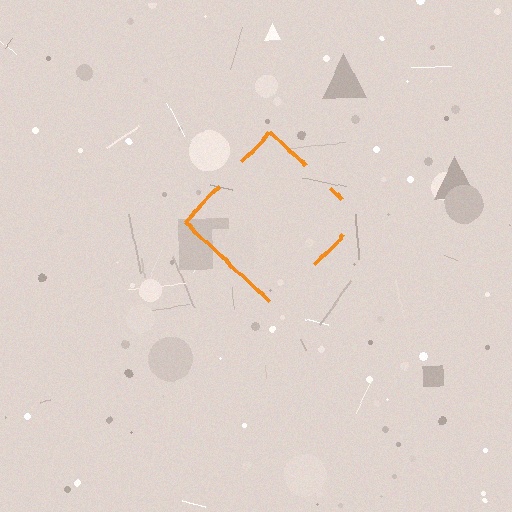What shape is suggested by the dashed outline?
The dashed outline suggests a diamond.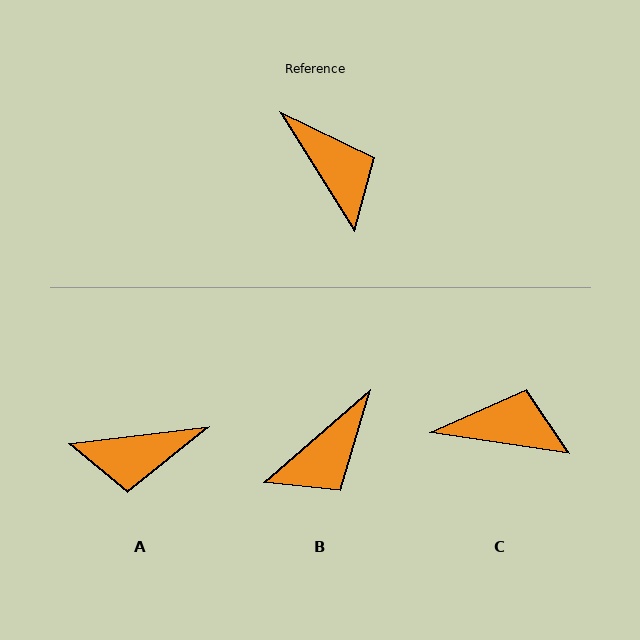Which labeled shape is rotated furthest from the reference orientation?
A, about 115 degrees away.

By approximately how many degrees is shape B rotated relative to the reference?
Approximately 81 degrees clockwise.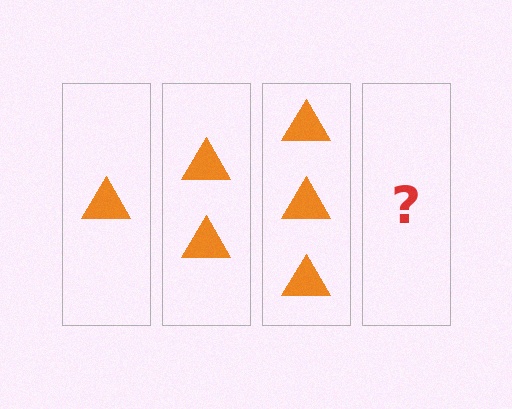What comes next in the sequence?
The next element should be 4 triangles.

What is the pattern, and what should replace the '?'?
The pattern is that each step adds one more triangle. The '?' should be 4 triangles.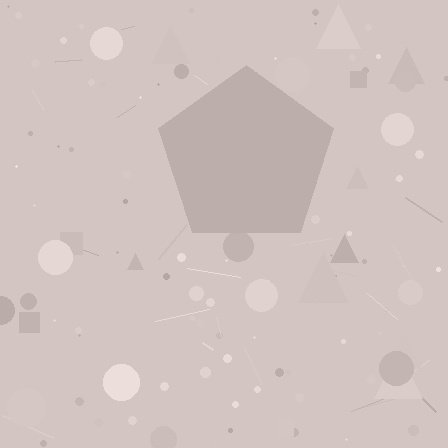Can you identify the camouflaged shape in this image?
The camouflaged shape is a pentagon.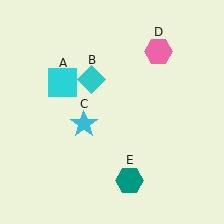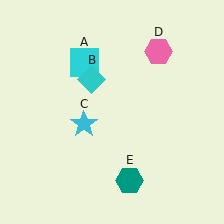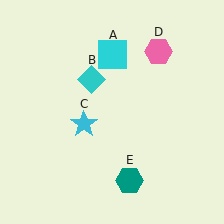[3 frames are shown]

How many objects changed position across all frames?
1 object changed position: cyan square (object A).